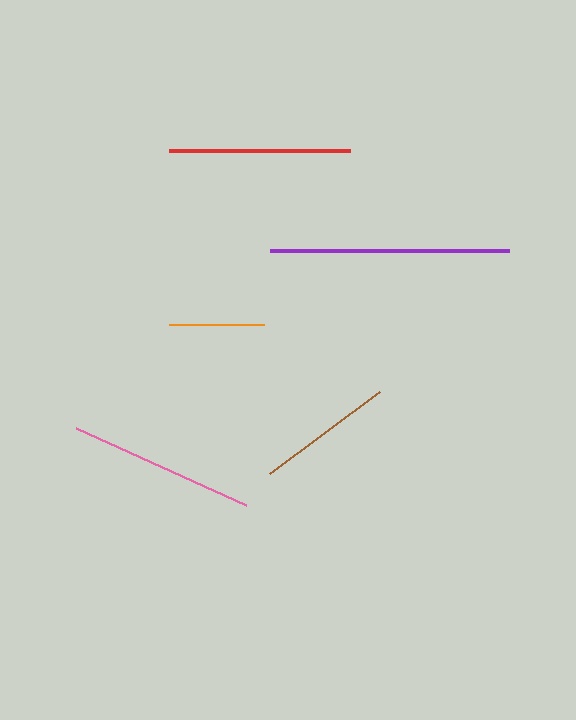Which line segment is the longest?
The purple line is the longest at approximately 239 pixels.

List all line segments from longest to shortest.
From longest to shortest: purple, pink, red, brown, orange.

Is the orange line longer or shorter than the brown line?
The brown line is longer than the orange line.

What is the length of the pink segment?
The pink segment is approximately 186 pixels long.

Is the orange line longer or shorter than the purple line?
The purple line is longer than the orange line.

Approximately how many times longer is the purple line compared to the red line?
The purple line is approximately 1.3 times the length of the red line.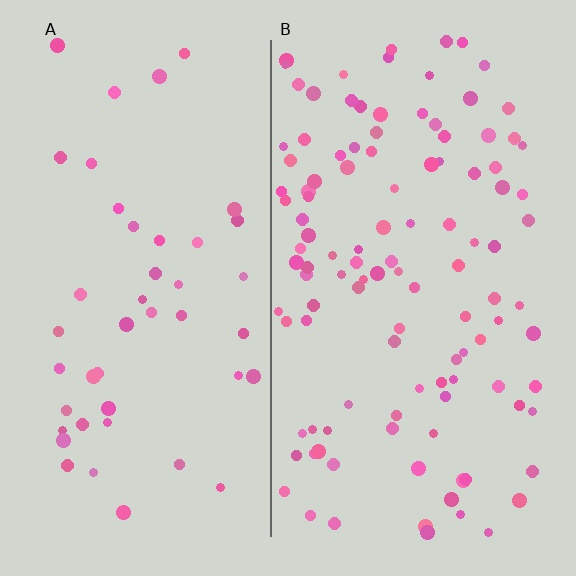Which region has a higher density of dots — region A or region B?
B (the right).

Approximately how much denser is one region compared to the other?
Approximately 2.5× — region B over region A.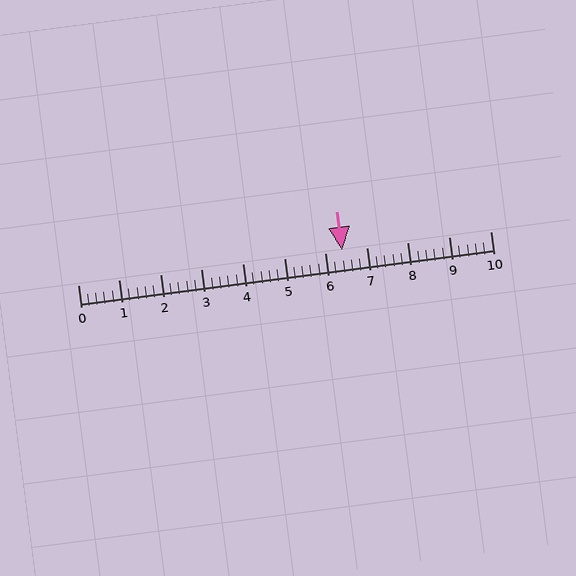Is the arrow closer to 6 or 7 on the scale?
The arrow is closer to 6.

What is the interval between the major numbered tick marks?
The major tick marks are spaced 1 units apart.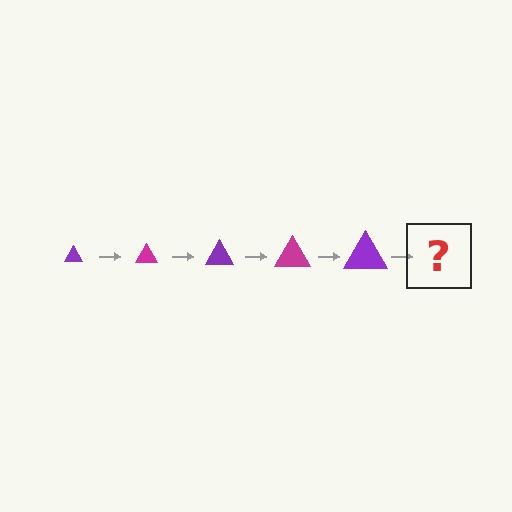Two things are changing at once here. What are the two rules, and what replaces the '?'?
The two rules are that the triangle grows larger each step and the color cycles through purple and magenta. The '?' should be a magenta triangle, larger than the previous one.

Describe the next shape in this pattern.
It should be a magenta triangle, larger than the previous one.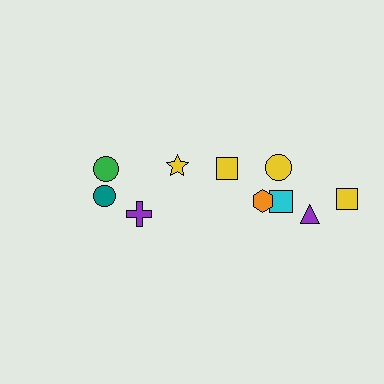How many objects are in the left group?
There are 4 objects.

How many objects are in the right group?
There are 6 objects.